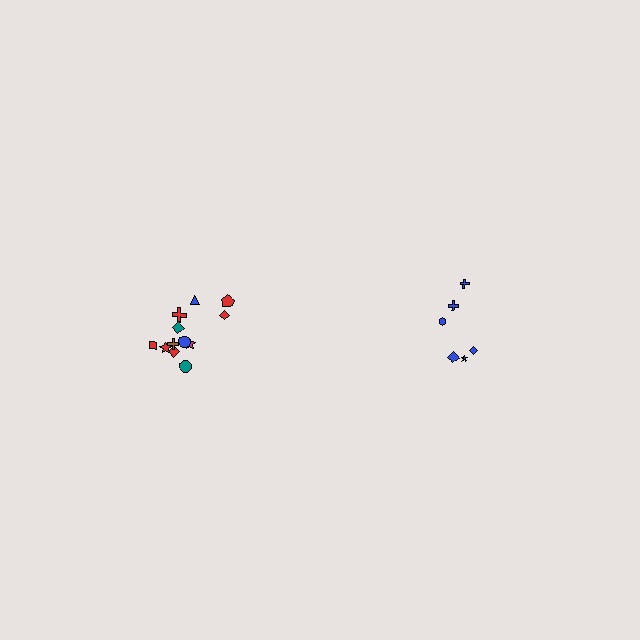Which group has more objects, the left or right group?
The left group.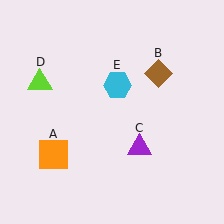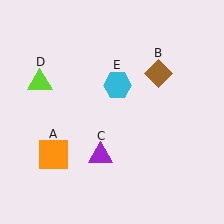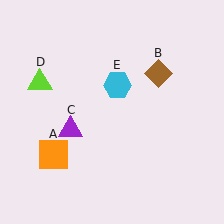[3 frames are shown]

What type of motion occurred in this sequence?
The purple triangle (object C) rotated clockwise around the center of the scene.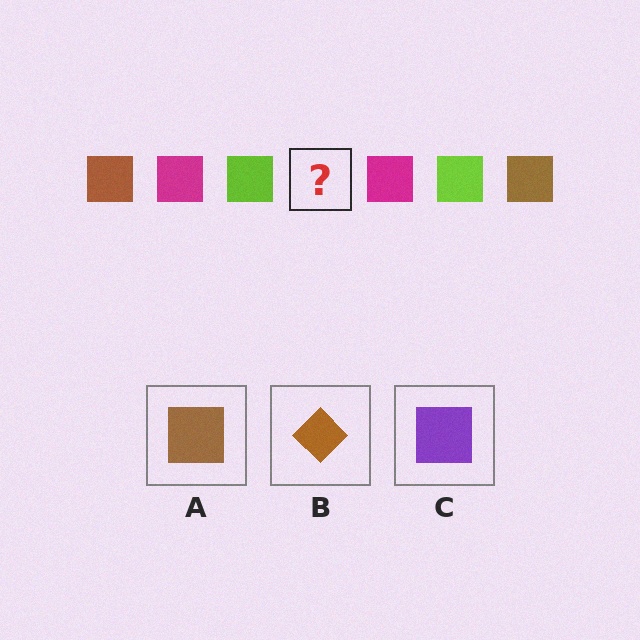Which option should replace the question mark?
Option A.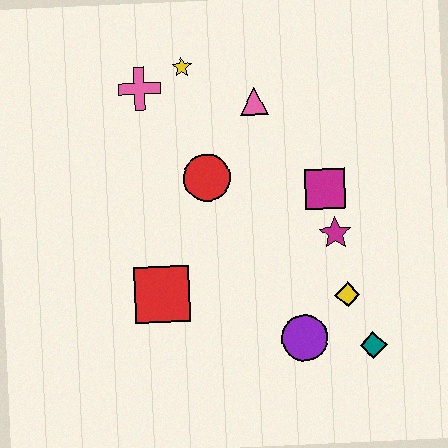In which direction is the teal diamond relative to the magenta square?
The teal diamond is below the magenta square.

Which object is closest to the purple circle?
The yellow diamond is closest to the purple circle.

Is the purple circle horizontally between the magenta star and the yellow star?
Yes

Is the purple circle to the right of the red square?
Yes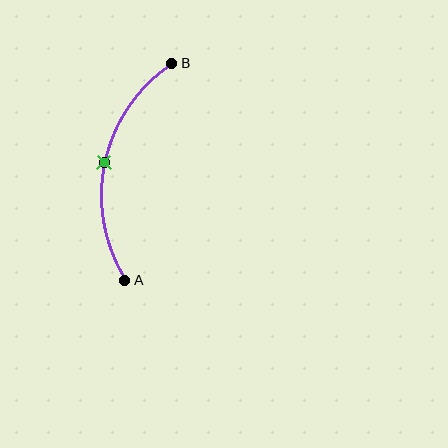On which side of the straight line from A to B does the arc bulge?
The arc bulges to the left of the straight line connecting A and B.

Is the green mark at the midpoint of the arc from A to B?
Yes. The green mark lies on the arc at equal arc-length from both A and B — it is the arc midpoint.